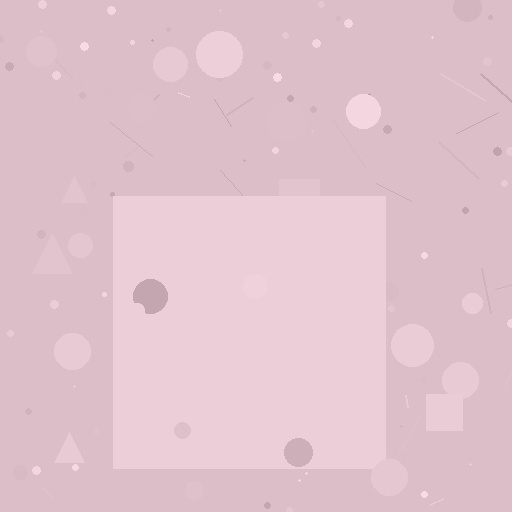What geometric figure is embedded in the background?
A square is embedded in the background.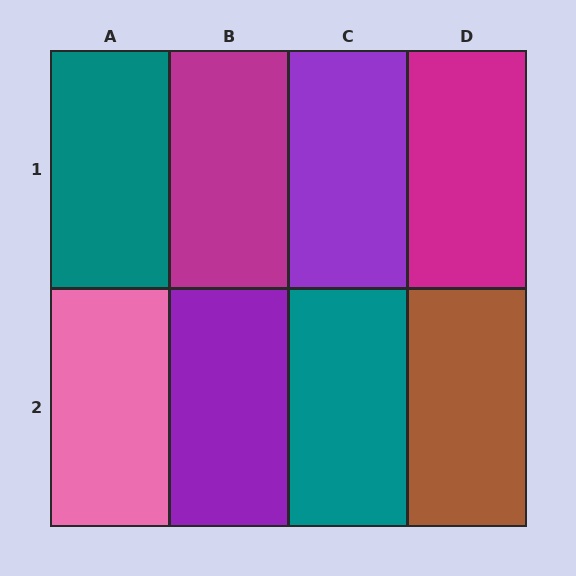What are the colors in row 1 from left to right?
Teal, magenta, purple, magenta.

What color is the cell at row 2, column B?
Purple.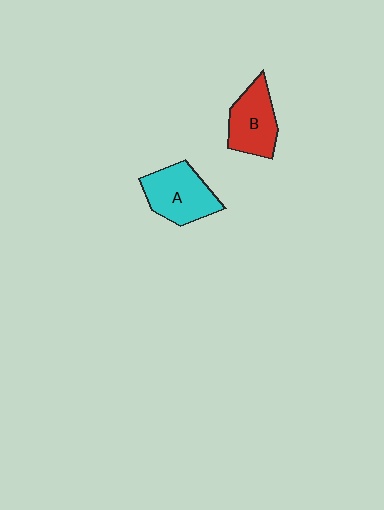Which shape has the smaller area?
Shape B (red).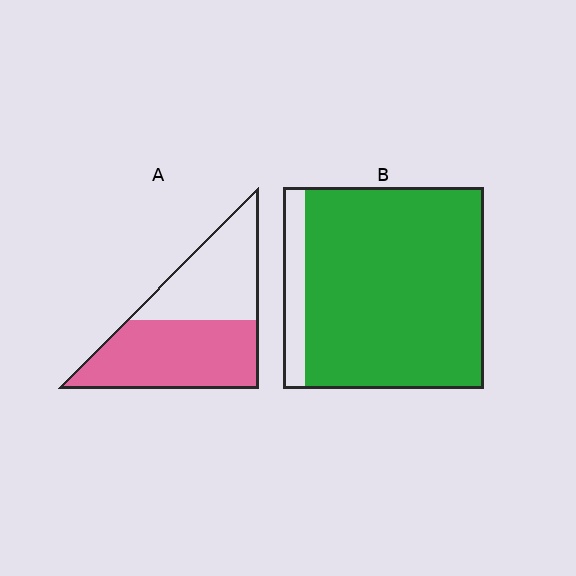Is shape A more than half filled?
Yes.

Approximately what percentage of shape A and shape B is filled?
A is approximately 55% and B is approximately 90%.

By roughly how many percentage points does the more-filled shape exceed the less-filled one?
By roughly 35 percentage points (B over A).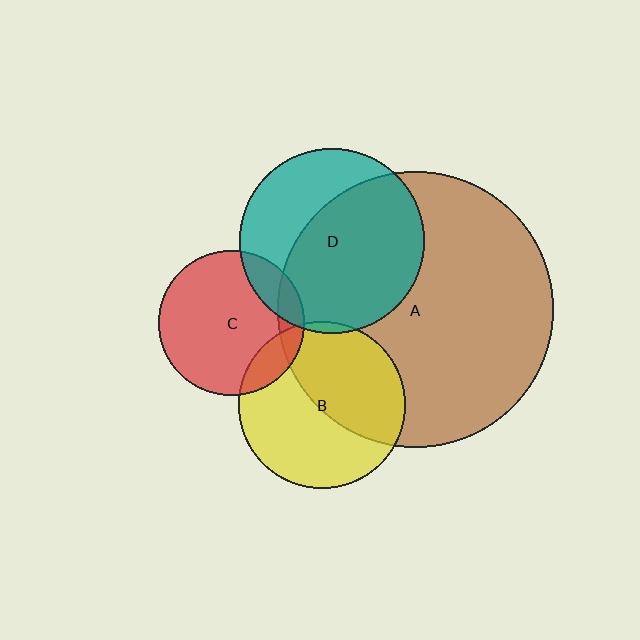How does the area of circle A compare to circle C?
Approximately 3.6 times.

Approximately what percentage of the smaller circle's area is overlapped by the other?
Approximately 45%.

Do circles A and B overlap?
Yes.